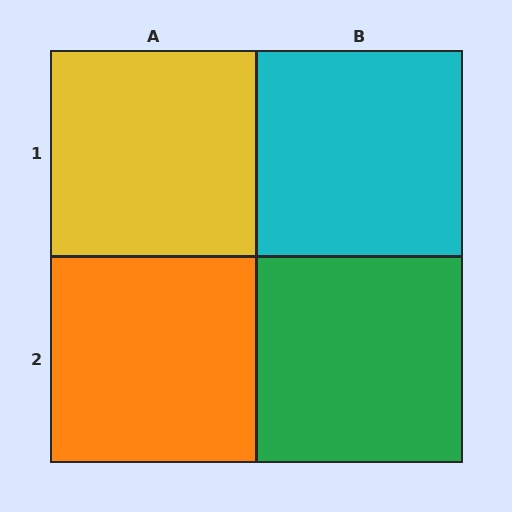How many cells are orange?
1 cell is orange.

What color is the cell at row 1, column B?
Cyan.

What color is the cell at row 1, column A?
Yellow.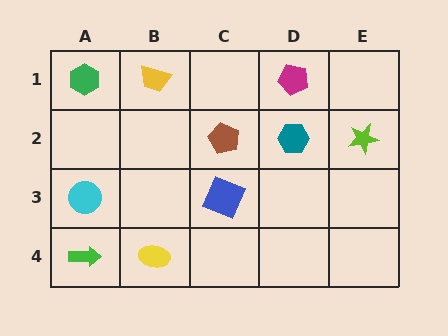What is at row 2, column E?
A lime star.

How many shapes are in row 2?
3 shapes.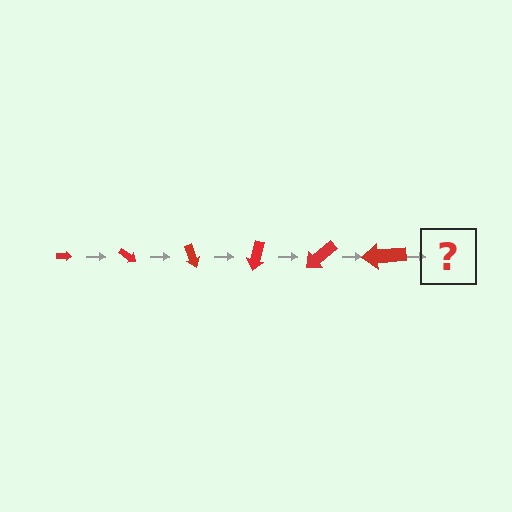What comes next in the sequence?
The next element should be an arrow, larger than the previous one and rotated 210 degrees from the start.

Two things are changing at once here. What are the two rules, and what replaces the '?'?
The two rules are that the arrow grows larger each step and it rotates 35 degrees each step. The '?' should be an arrow, larger than the previous one and rotated 210 degrees from the start.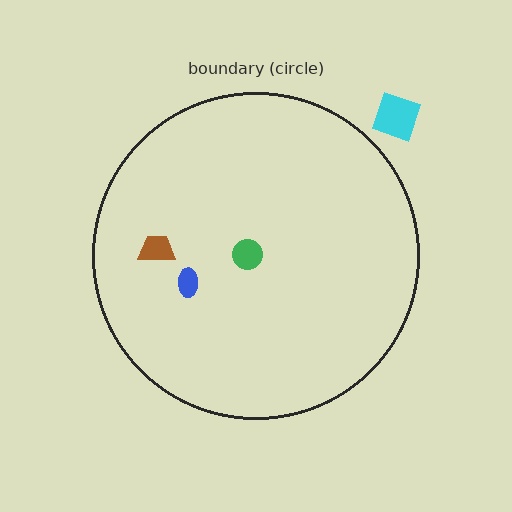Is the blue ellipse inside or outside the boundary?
Inside.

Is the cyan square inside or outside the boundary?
Outside.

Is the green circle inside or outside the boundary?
Inside.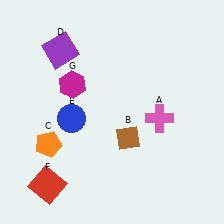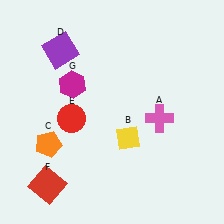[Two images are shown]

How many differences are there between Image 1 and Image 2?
There are 2 differences between the two images.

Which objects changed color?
B changed from brown to yellow. E changed from blue to red.